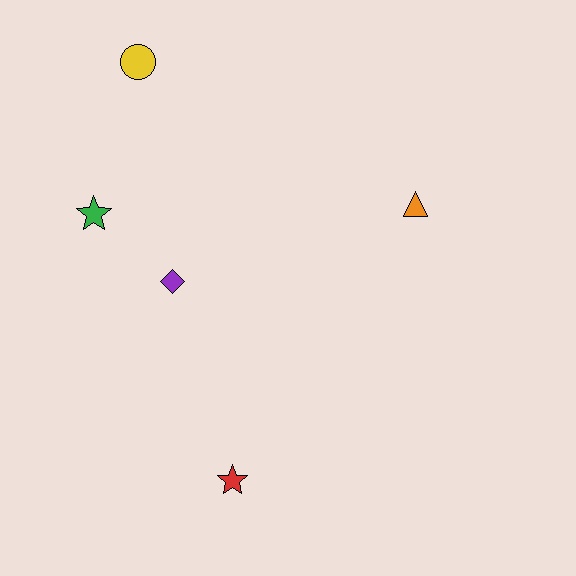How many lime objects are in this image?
There are no lime objects.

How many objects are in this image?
There are 5 objects.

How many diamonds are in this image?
There is 1 diamond.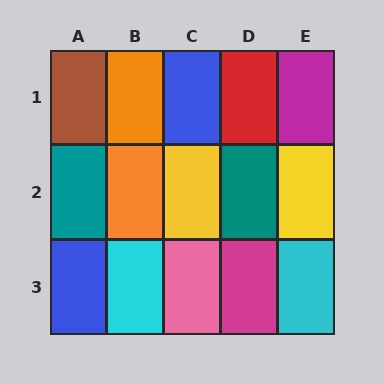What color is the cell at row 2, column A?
Teal.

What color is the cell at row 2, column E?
Yellow.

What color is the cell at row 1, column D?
Red.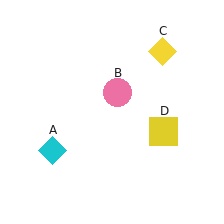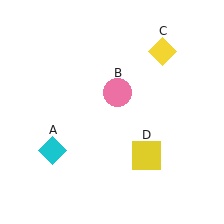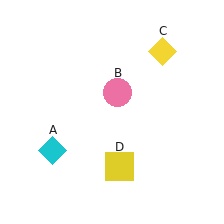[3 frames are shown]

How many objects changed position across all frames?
1 object changed position: yellow square (object D).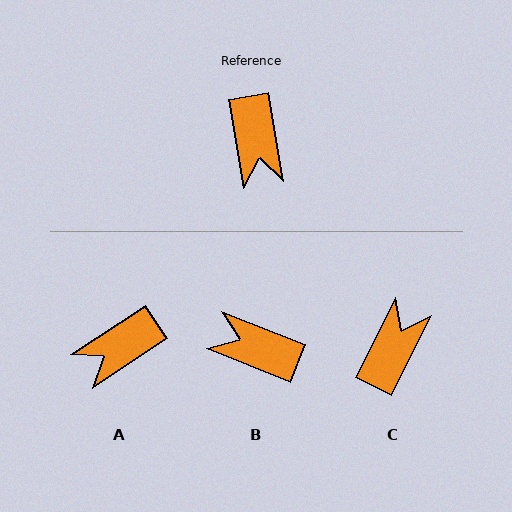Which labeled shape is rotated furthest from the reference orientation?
C, about 143 degrees away.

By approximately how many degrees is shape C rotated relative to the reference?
Approximately 143 degrees counter-clockwise.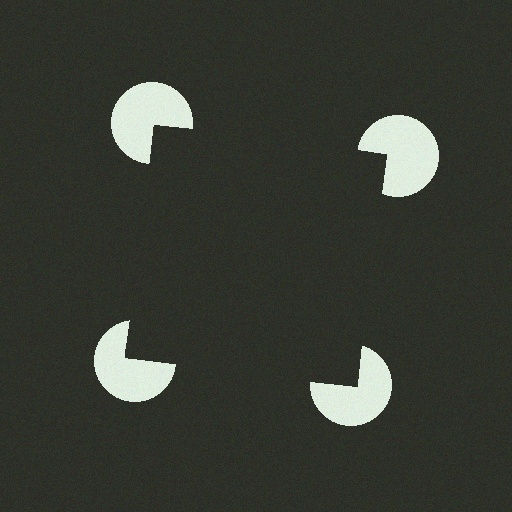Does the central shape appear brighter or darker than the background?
It typically appears slightly darker than the background, even though no actual brightness change is drawn.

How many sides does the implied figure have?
4 sides.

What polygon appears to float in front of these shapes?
An illusory square — its edges are inferred from the aligned wedge cuts in the pac-man discs, not physically drawn.